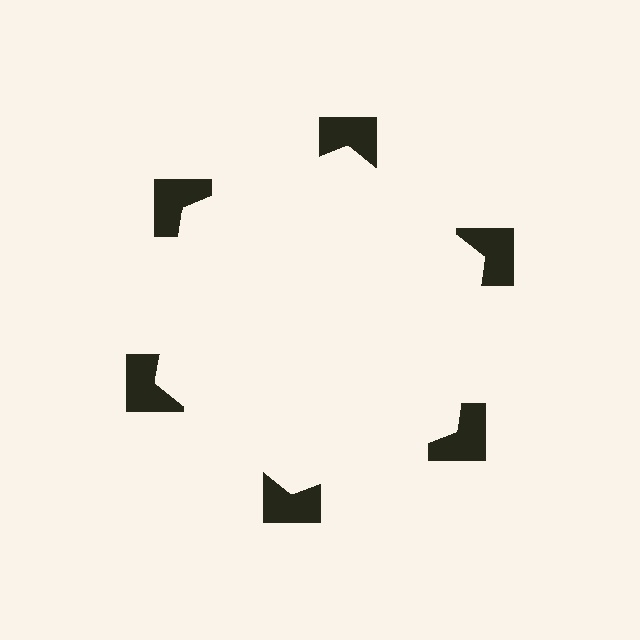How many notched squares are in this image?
There are 6 — one at each vertex of the illusory hexagon.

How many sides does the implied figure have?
6 sides.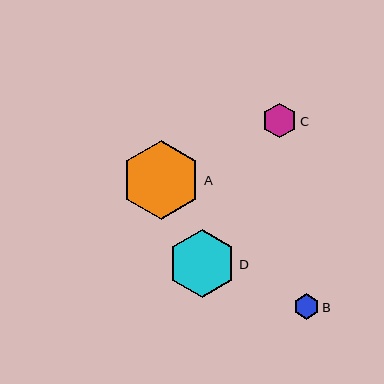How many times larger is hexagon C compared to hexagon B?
Hexagon C is approximately 1.3 times the size of hexagon B.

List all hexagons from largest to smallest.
From largest to smallest: A, D, C, B.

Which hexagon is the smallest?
Hexagon B is the smallest with a size of approximately 25 pixels.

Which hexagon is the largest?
Hexagon A is the largest with a size of approximately 79 pixels.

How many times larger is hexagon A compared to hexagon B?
Hexagon A is approximately 3.1 times the size of hexagon B.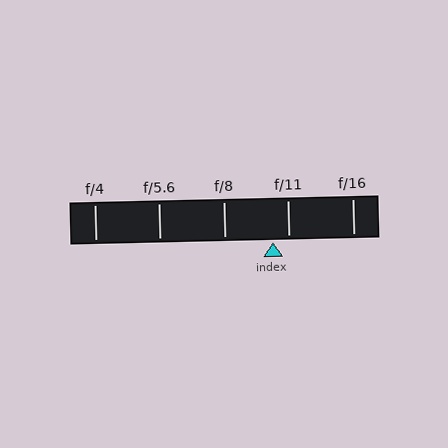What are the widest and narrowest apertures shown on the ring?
The widest aperture shown is f/4 and the narrowest is f/16.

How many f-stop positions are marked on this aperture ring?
There are 5 f-stop positions marked.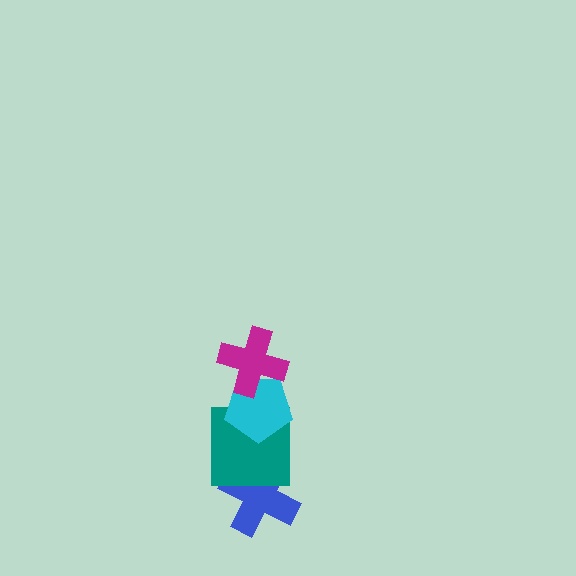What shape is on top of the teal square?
The cyan pentagon is on top of the teal square.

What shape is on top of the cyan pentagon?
The magenta cross is on top of the cyan pentagon.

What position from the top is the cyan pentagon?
The cyan pentagon is 2nd from the top.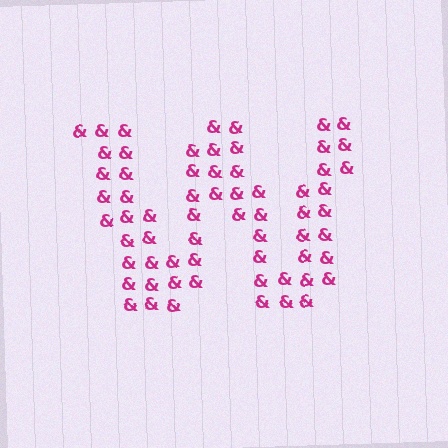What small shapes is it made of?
It is made of small ampersands.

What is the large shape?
The large shape is the letter W.